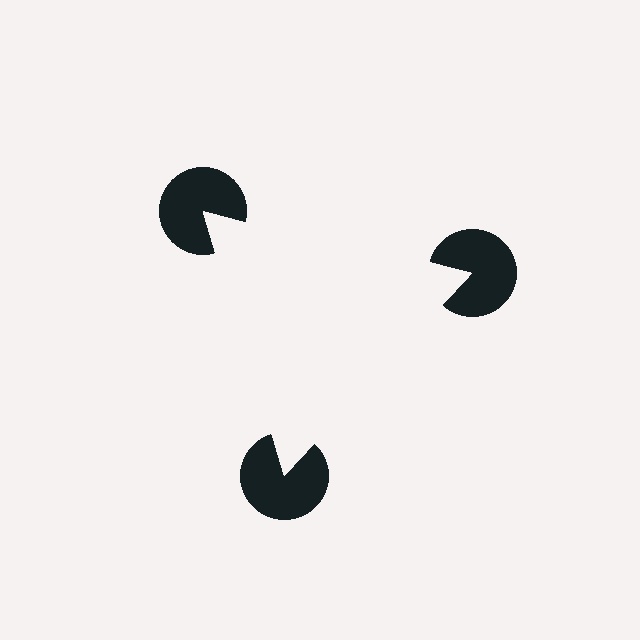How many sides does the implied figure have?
3 sides.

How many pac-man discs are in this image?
There are 3 — one at each vertex of the illusory triangle.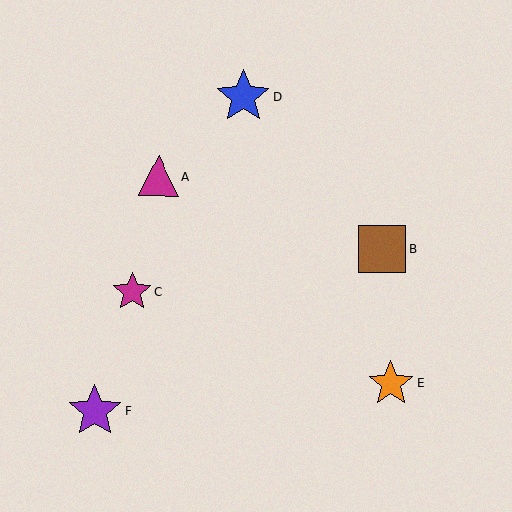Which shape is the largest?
The blue star (labeled D) is the largest.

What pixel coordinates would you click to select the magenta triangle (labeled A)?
Click at (159, 176) to select the magenta triangle A.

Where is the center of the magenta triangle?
The center of the magenta triangle is at (159, 176).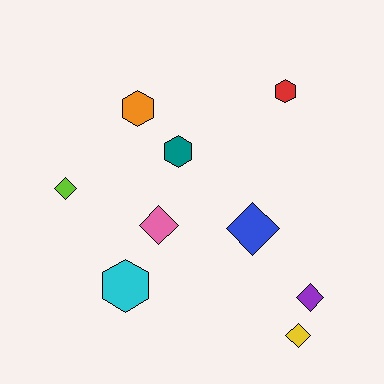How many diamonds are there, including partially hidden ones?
There are 5 diamonds.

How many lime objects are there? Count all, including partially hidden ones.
There is 1 lime object.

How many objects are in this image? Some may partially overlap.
There are 9 objects.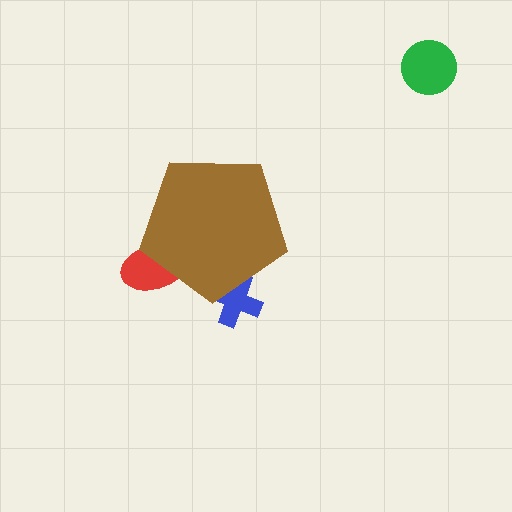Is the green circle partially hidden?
No, the green circle is fully visible.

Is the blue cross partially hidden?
Yes, the blue cross is partially hidden behind the brown pentagon.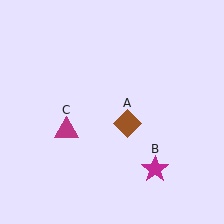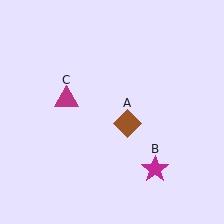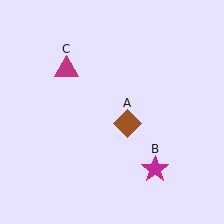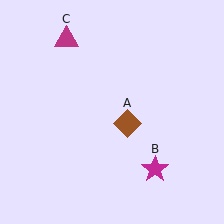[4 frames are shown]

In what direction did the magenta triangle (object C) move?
The magenta triangle (object C) moved up.